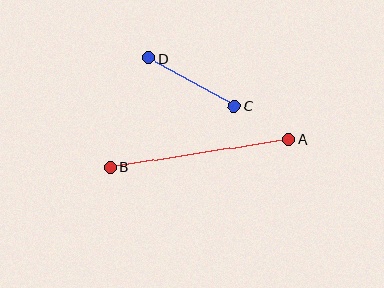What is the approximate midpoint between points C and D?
The midpoint is at approximately (191, 82) pixels.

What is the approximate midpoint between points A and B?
The midpoint is at approximately (199, 153) pixels.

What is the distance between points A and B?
The distance is approximately 181 pixels.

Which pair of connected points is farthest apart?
Points A and B are farthest apart.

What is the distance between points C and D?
The distance is approximately 98 pixels.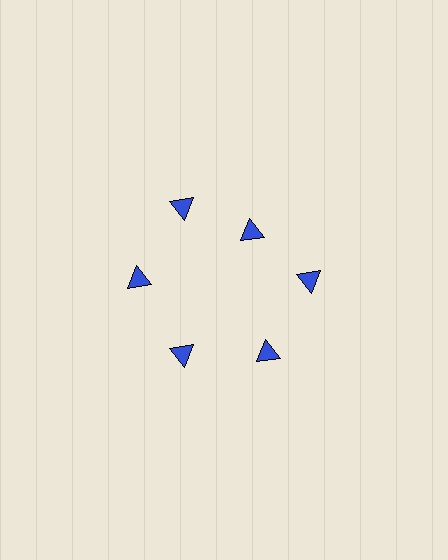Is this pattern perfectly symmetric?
No. The 6 blue triangles are arranged in a ring, but one element near the 1 o'clock position is pulled inward toward the center, breaking the 6-fold rotational symmetry.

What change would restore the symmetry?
The symmetry would be restored by moving it outward, back onto the ring so that all 6 triangles sit at equal angles and equal distance from the center.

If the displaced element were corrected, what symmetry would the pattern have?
It would have 6-fold rotational symmetry — the pattern would map onto itself every 60 degrees.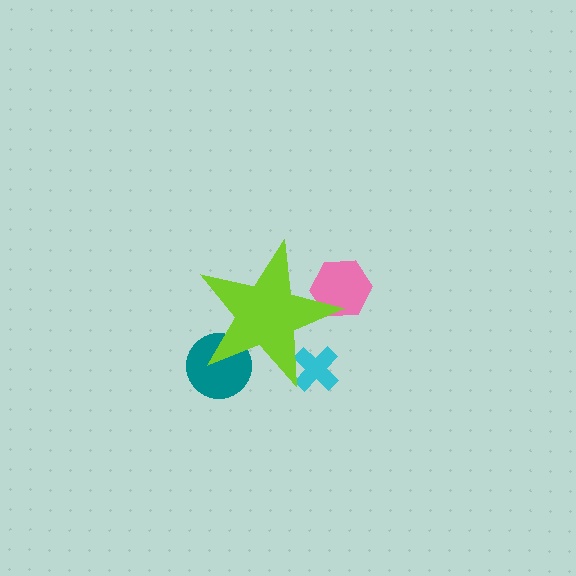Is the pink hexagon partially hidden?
Yes, the pink hexagon is partially hidden behind the lime star.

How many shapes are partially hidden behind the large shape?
3 shapes are partially hidden.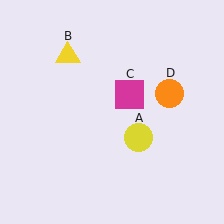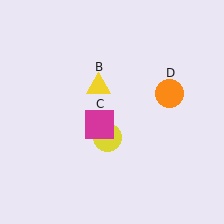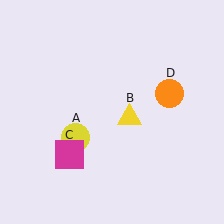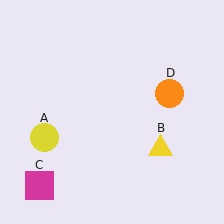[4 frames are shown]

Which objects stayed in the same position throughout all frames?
Orange circle (object D) remained stationary.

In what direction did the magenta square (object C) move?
The magenta square (object C) moved down and to the left.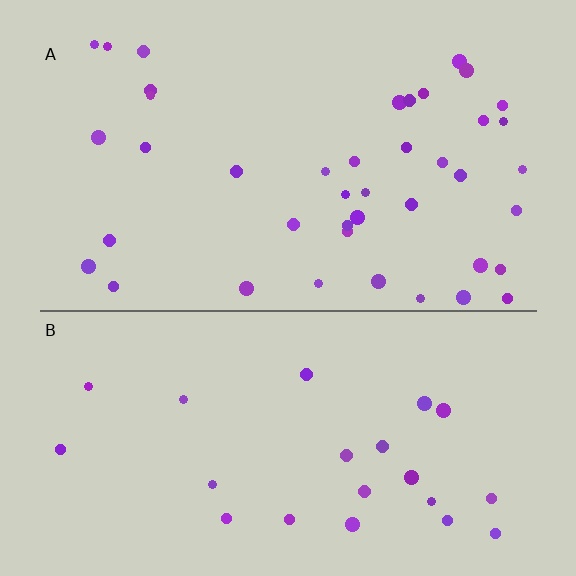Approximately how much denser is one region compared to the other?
Approximately 1.9× — region A over region B.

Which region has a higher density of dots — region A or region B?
A (the top).